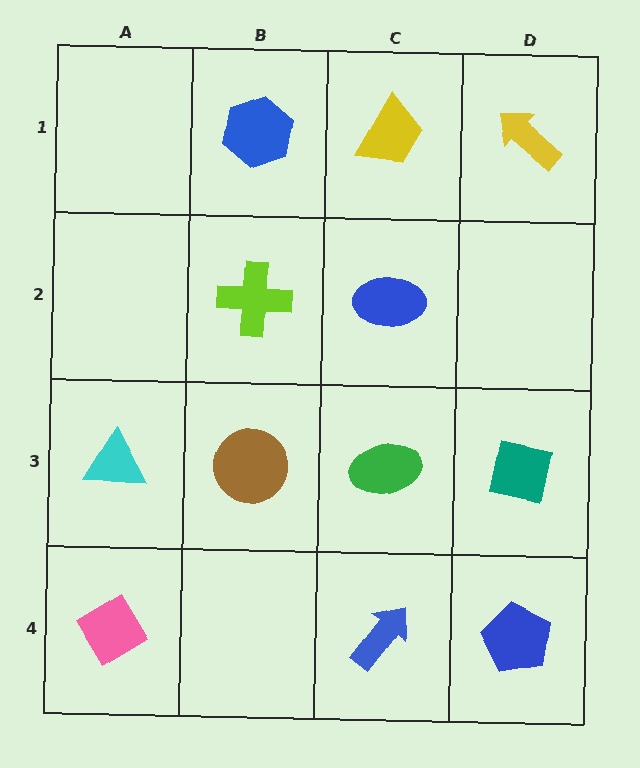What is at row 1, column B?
A blue hexagon.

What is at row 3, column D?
A teal square.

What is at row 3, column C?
A green ellipse.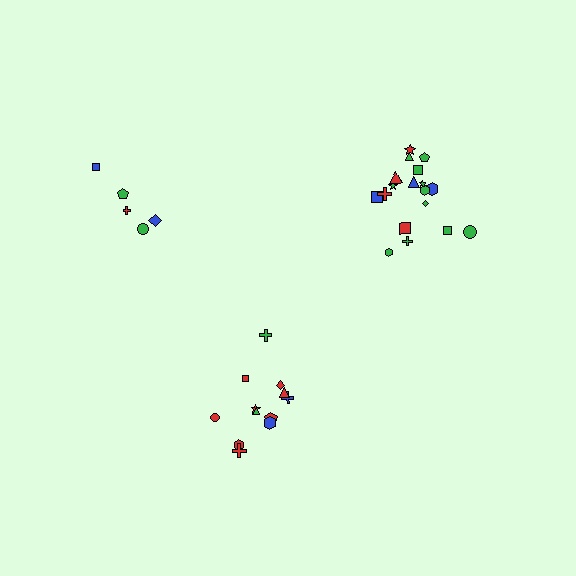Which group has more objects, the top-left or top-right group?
The top-right group.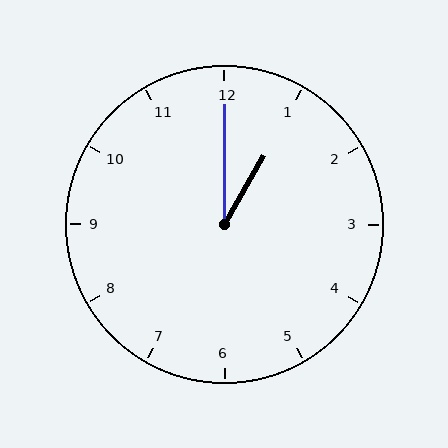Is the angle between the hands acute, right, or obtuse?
It is acute.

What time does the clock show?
1:00.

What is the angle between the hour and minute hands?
Approximately 30 degrees.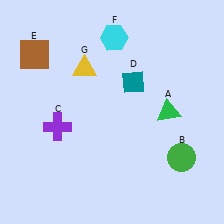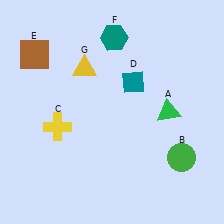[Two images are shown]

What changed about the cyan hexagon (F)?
In Image 1, F is cyan. In Image 2, it changed to teal.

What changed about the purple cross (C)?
In Image 1, C is purple. In Image 2, it changed to yellow.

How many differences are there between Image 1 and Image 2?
There are 2 differences between the two images.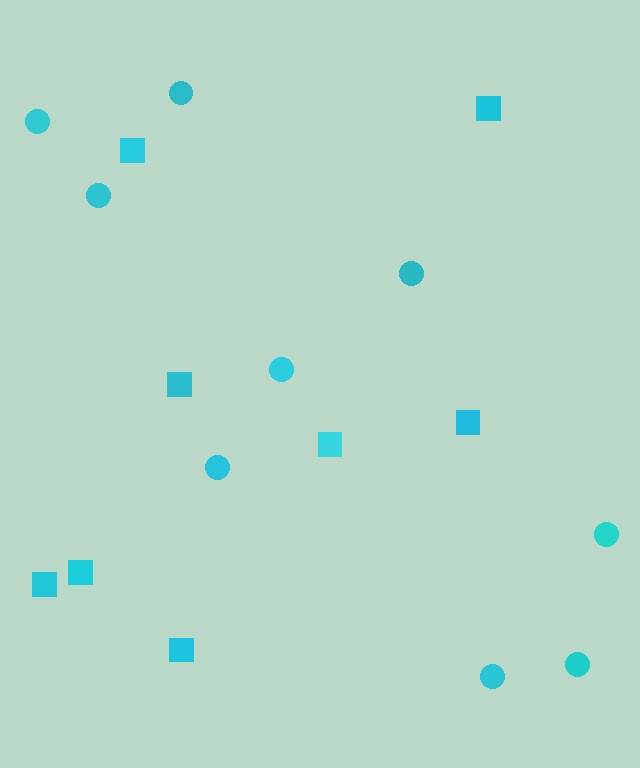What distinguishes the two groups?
There are 2 groups: one group of circles (9) and one group of squares (8).